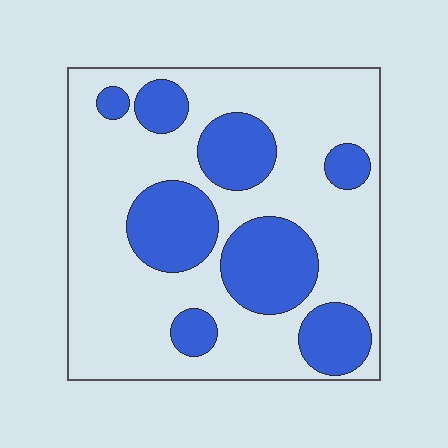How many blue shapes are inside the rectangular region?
8.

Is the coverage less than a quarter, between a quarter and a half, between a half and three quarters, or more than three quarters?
Between a quarter and a half.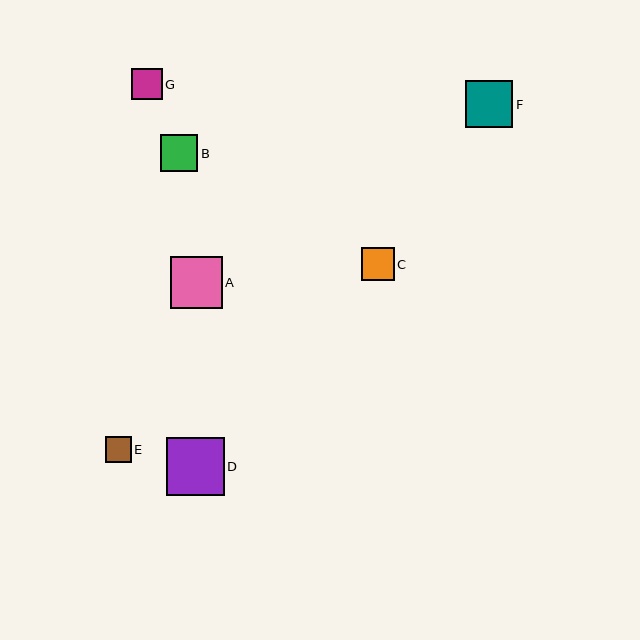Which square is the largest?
Square D is the largest with a size of approximately 58 pixels.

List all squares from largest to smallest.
From largest to smallest: D, A, F, B, C, G, E.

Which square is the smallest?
Square E is the smallest with a size of approximately 26 pixels.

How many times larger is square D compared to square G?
Square D is approximately 1.9 times the size of square G.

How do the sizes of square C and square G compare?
Square C and square G are approximately the same size.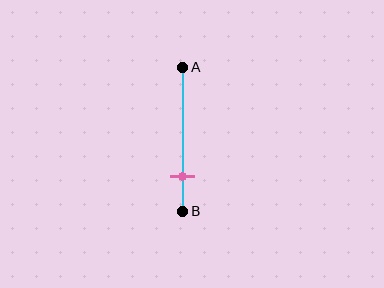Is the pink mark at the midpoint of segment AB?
No, the mark is at about 75% from A, not at the 50% midpoint.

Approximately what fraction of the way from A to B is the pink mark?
The pink mark is approximately 75% of the way from A to B.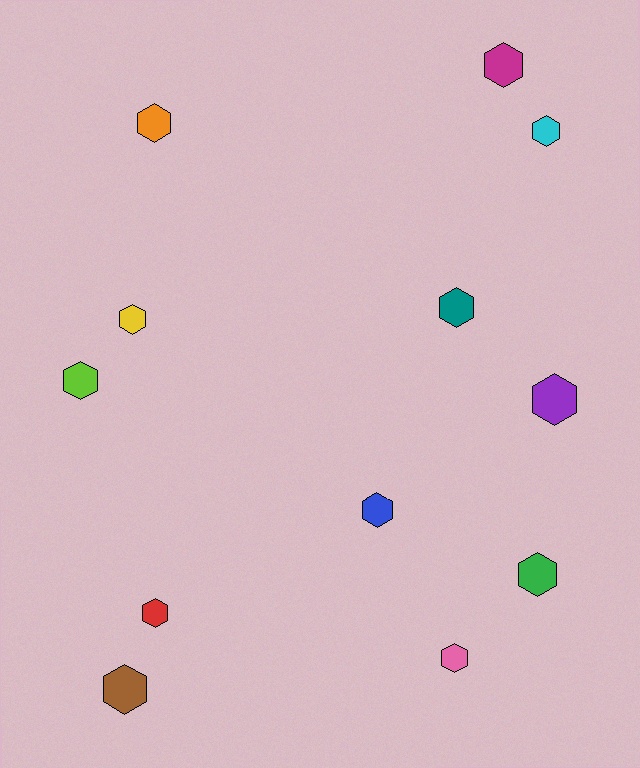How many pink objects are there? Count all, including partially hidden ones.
There is 1 pink object.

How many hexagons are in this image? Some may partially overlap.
There are 12 hexagons.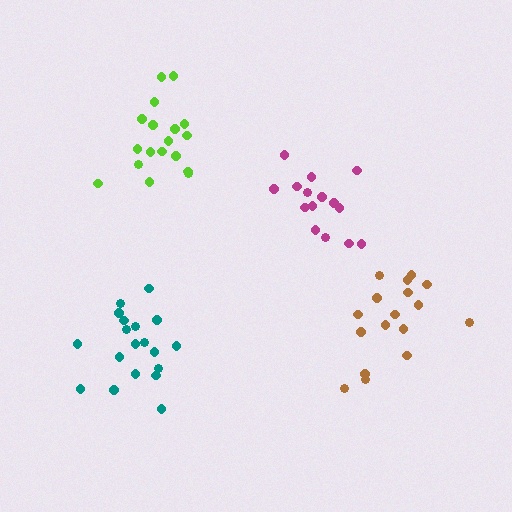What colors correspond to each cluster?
The clusters are colored: magenta, teal, brown, lime.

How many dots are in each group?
Group 1: 15 dots, Group 2: 19 dots, Group 3: 17 dots, Group 4: 18 dots (69 total).